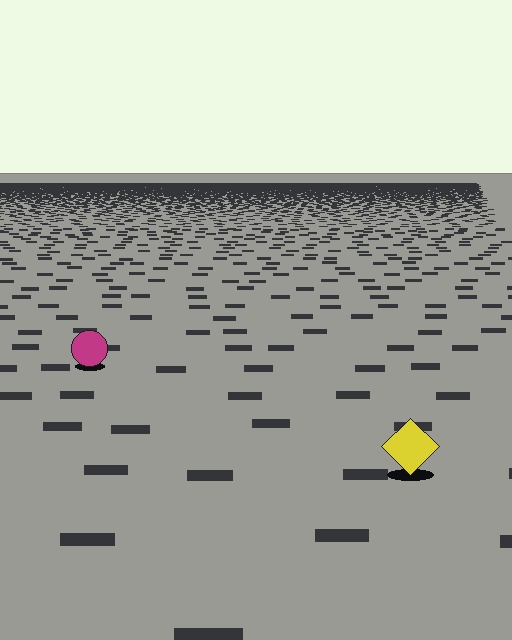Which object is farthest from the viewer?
The magenta circle is farthest from the viewer. It appears smaller and the ground texture around it is denser.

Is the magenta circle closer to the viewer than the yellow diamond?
No. The yellow diamond is closer — you can tell from the texture gradient: the ground texture is coarser near it.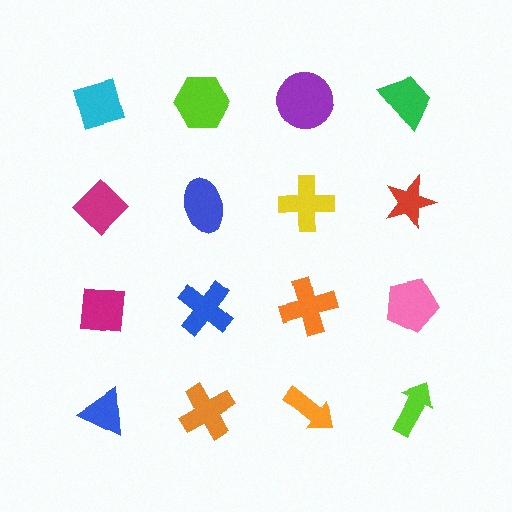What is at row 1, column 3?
A purple circle.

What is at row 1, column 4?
A green trapezoid.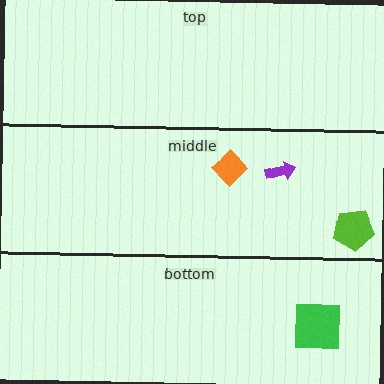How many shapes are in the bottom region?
1.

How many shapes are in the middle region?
3.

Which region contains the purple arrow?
The middle region.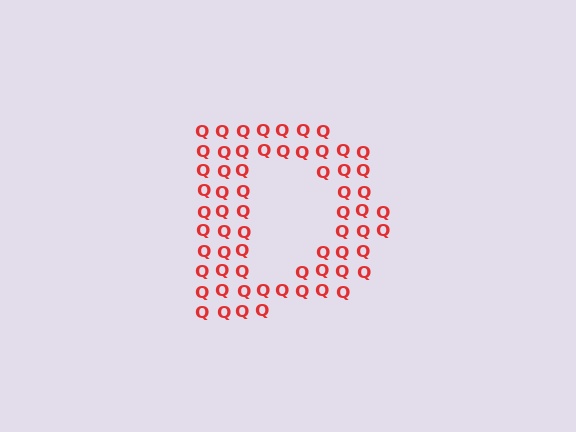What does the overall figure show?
The overall figure shows the letter D.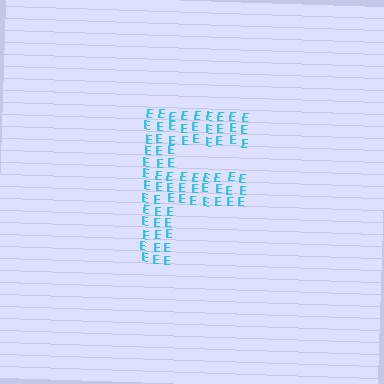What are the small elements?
The small elements are letter E's.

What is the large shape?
The large shape is the letter F.